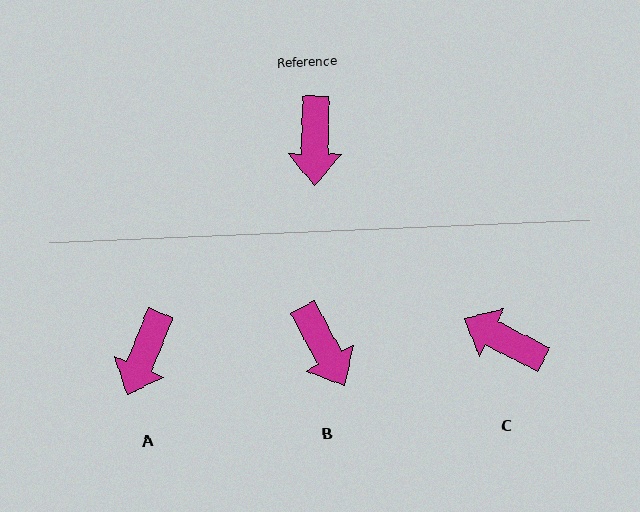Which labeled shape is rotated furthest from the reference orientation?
C, about 117 degrees away.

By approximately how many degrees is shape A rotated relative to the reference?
Approximately 22 degrees clockwise.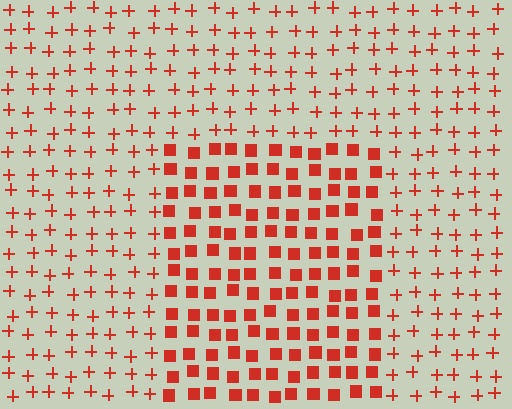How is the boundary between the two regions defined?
The boundary is defined by a change in element shape: squares inside vs. plus signs outside. All elements share the same color and spacing.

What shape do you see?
I see a rectangle.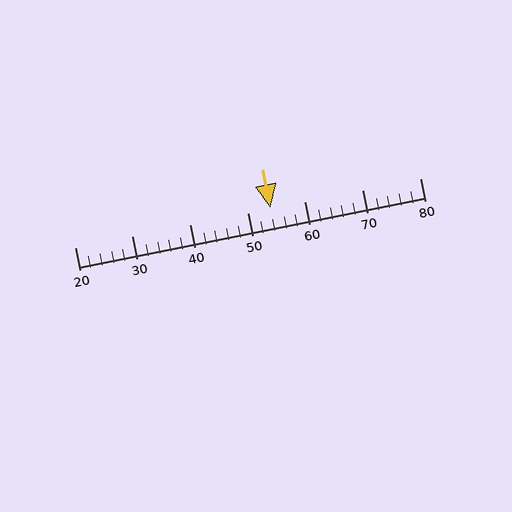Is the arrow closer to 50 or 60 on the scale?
The arrow is closer to 50.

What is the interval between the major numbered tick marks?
The major tick marks are spaced 10 units apart.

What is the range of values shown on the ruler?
The ruler shows values from 20 to 80.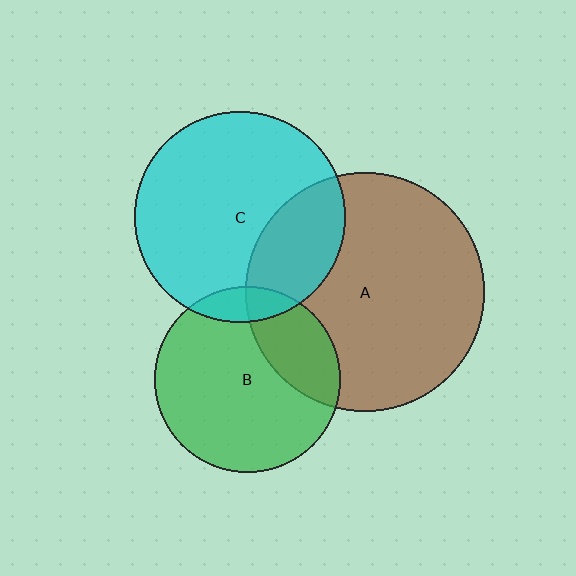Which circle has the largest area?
Circle A (brown).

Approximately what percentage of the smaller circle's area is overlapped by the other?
Approximately 25%.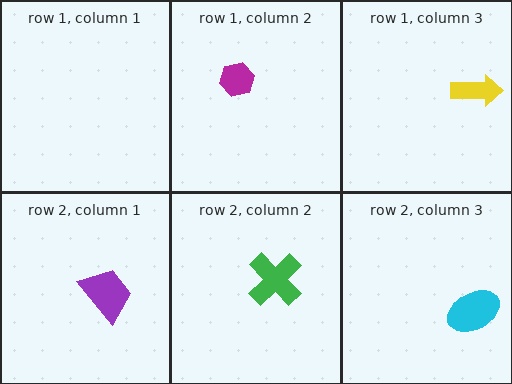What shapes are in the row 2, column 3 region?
The cyan ellipse.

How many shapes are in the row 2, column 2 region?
1.